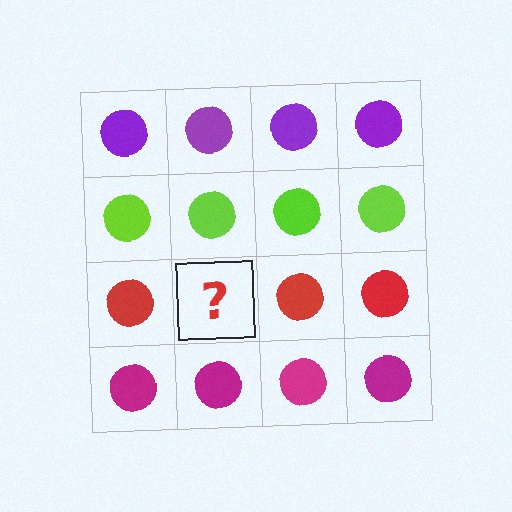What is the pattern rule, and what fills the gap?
The rule is that each row has a consistent color. The gap should be filled with a red circle.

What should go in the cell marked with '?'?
The missing cell should contain a red circle.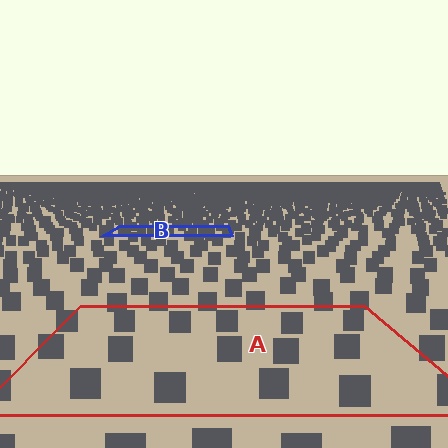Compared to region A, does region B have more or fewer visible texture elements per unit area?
Region B has more texture elements per unit area — they are packed more densely because it is farther away.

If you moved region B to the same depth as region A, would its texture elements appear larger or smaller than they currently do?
They would appear larger. At a closer depth, the same texture elements are projected at a bigger on-screen size.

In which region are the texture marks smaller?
The texture marks are smaller in region B, because it is farther away.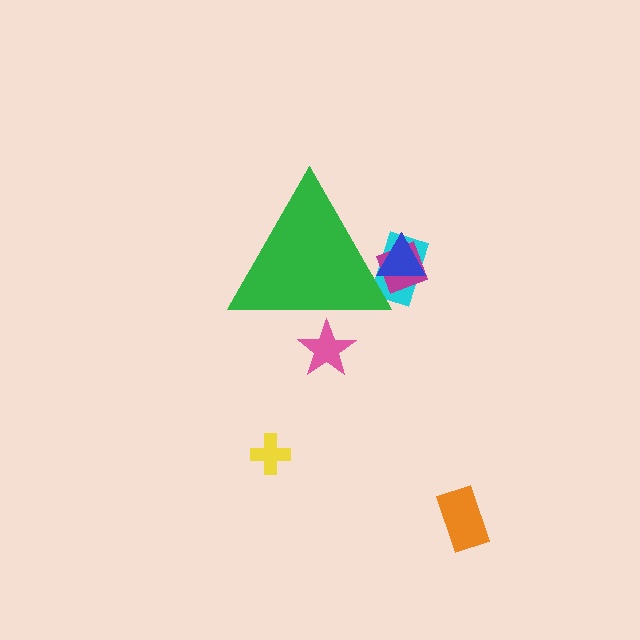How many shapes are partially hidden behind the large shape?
4 shapes are partially hidden.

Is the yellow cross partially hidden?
No, the yellow cross is fully visible.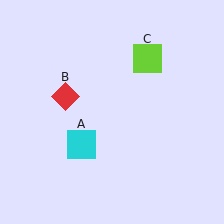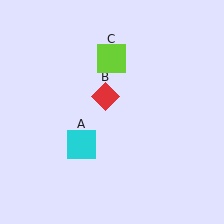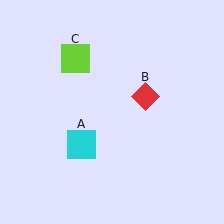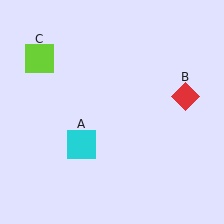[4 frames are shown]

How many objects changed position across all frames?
2 objects changed position: red diamond (object B), lime square (object C).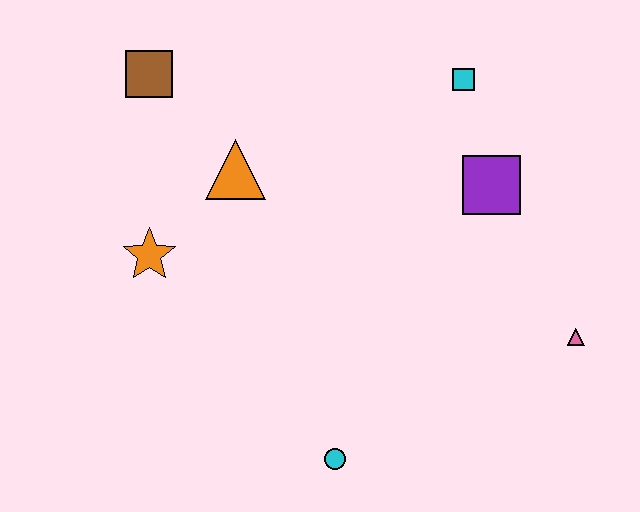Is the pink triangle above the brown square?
No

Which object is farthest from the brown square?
The pink triangle is farthest from the brown square.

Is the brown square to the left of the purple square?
Yes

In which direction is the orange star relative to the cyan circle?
The orange star is above the cyan circle.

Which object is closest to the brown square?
The orange triangle is closest to the brown square.